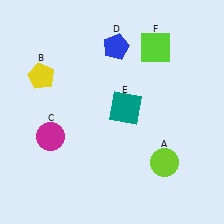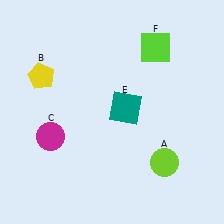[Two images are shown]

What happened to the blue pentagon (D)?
The blue pentagon (D) was removed in Image 2. It was in the top-right area of Image 1.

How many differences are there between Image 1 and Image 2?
There is 1 difference between the two images.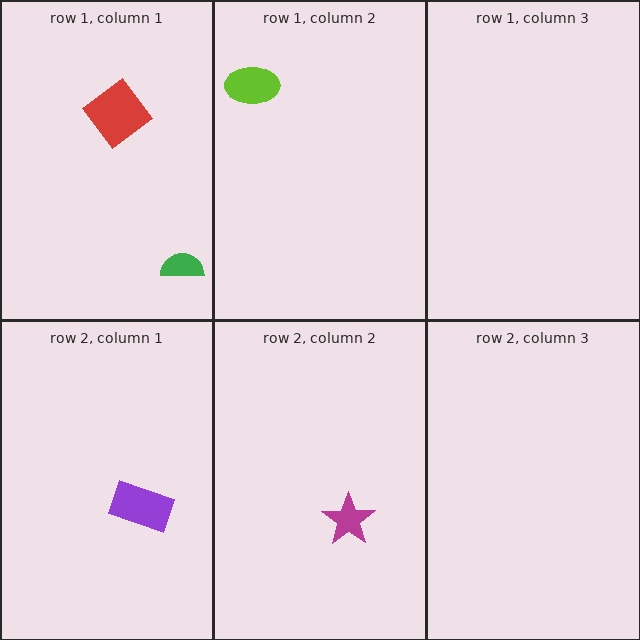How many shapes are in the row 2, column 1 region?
1.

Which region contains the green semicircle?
The row 1, column 1 region.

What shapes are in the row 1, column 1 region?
The red diamond, the green semicircle.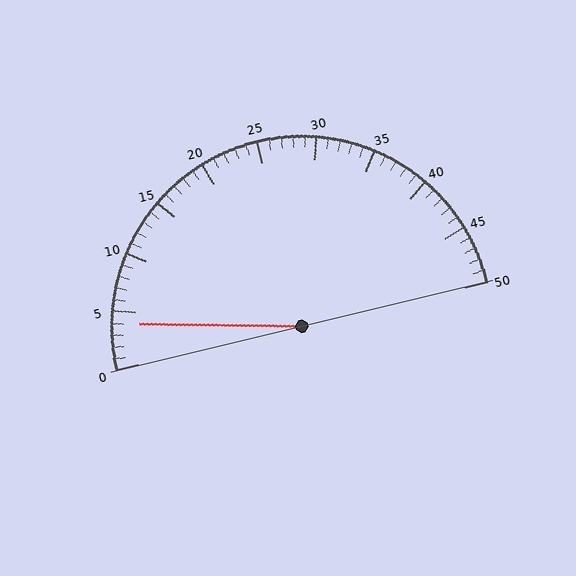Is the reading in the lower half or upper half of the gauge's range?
The reading is in the lower half of the range (0 to 50).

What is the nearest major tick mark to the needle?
The nearest major tick mark is 5.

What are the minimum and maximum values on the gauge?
The gauge ranges from 0 to 50.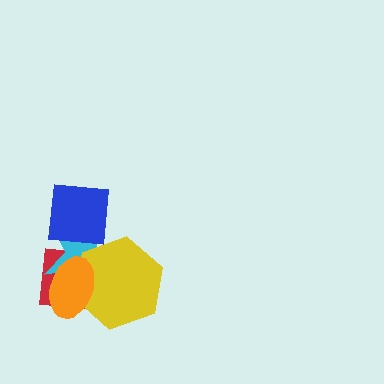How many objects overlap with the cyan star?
4 objects overlap with the cyan star.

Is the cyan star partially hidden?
Yes, it is partially covered by another shape.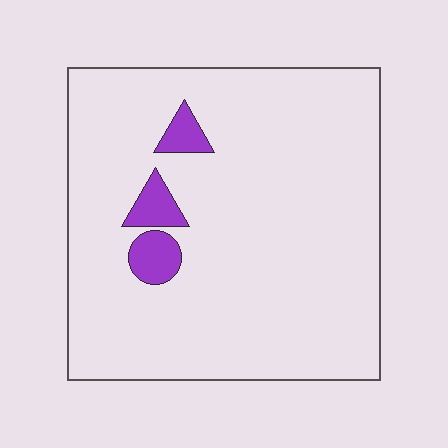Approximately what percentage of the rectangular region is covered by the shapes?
Approximately 5%.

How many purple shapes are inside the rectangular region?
3.